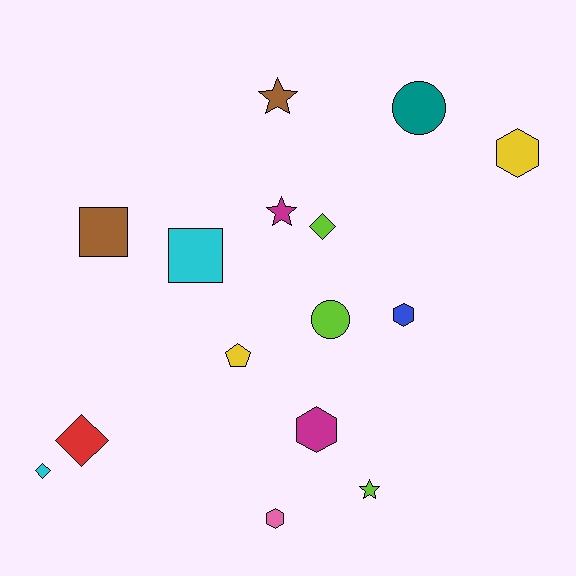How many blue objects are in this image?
There is 1 blue object.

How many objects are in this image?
There are 15 objects.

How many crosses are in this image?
There are no crosses.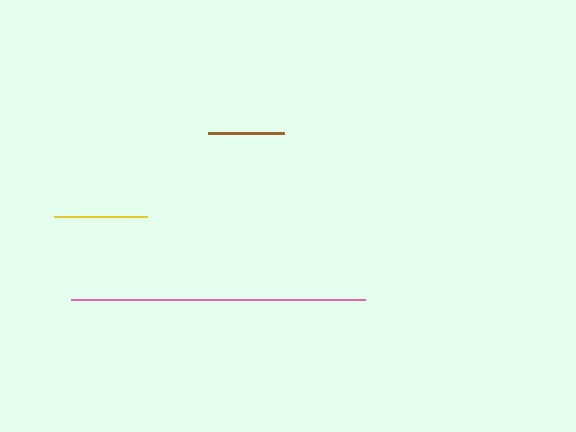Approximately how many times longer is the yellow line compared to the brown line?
The yellow line is approximately 1.2 times the length of the brown line.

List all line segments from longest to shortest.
From longest to shortest: pink, yellow, brown.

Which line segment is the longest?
The pink line is the longest at approximately 293 pixels.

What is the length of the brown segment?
The brown segment is approximately 76 pixels long.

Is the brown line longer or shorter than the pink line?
The pink line is longer than the brown line.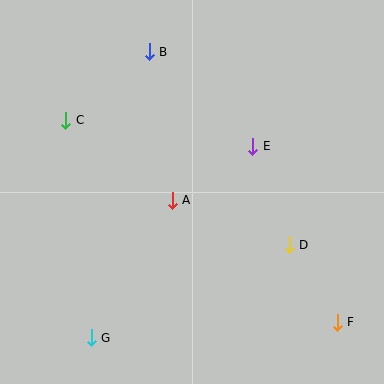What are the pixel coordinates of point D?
Point D is at (289, 245).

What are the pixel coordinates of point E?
Point E is at (253, 146).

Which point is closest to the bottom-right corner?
Point F is closest to the bottom-right corner.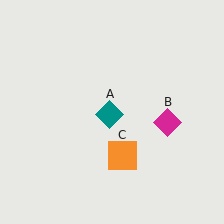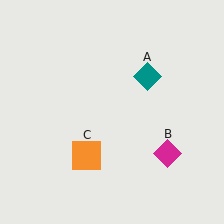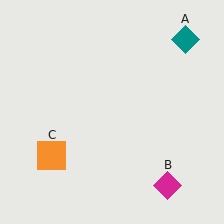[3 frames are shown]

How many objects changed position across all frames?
3 objects changed position: teal diamond (object A), magenta diamond (object B), orange square (object C).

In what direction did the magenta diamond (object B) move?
The magenta diamond (object B) moved down.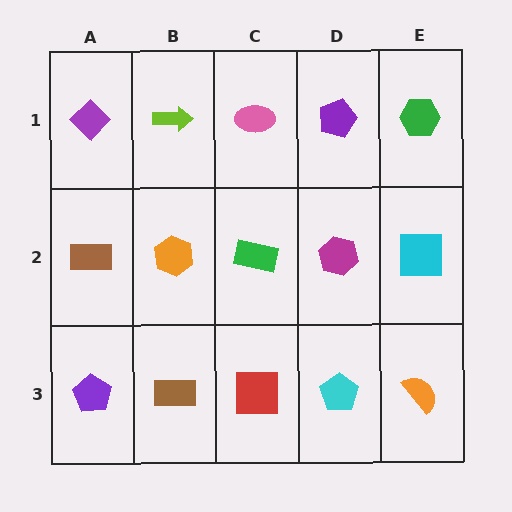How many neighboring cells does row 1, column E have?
2.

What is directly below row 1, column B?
An orange hexagon.